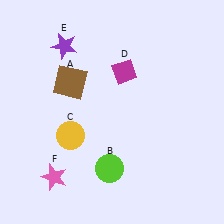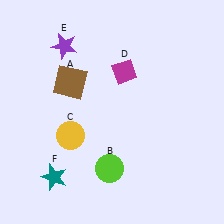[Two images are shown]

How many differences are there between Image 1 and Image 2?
There is 1 difference between the two images.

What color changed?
The star (F) changed from pink in Image 1 to teal in Image 2.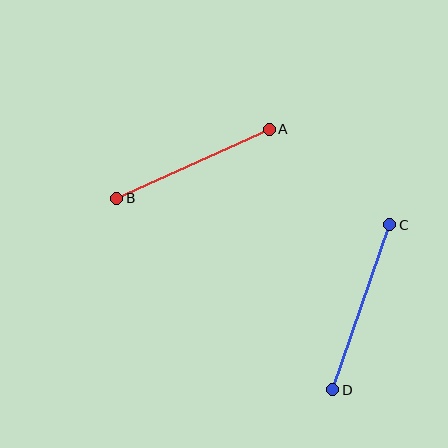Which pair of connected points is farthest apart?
Points C and D are farthest apart.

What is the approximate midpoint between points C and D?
The midpoint is at approximately (361, 307) pixels.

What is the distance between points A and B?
The distance is approximately 167 pixels.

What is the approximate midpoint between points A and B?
The midpoint is at approximately (193, 164) pixels.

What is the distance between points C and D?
The distance is approximately 175 pixels.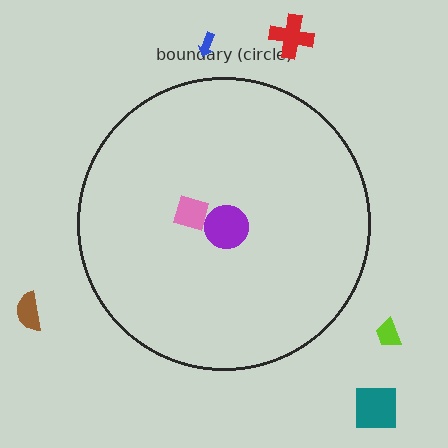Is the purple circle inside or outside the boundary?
Inside.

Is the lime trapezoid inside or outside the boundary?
Outside.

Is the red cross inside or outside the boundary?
Outside.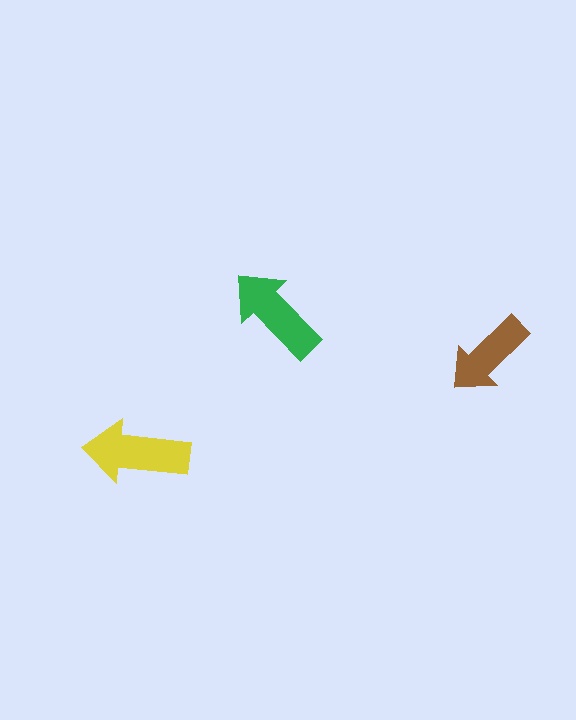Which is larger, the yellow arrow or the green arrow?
The yellow one.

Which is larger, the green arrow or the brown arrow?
The green one.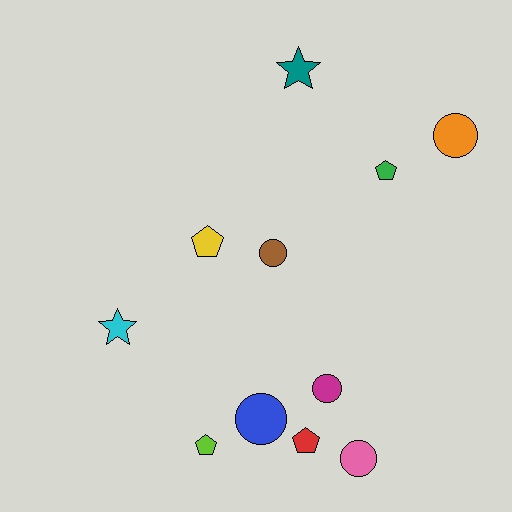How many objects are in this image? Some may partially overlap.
There are 11 objects.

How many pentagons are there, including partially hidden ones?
There are 4 pentagons.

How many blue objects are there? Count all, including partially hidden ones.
There is 1 blue object.